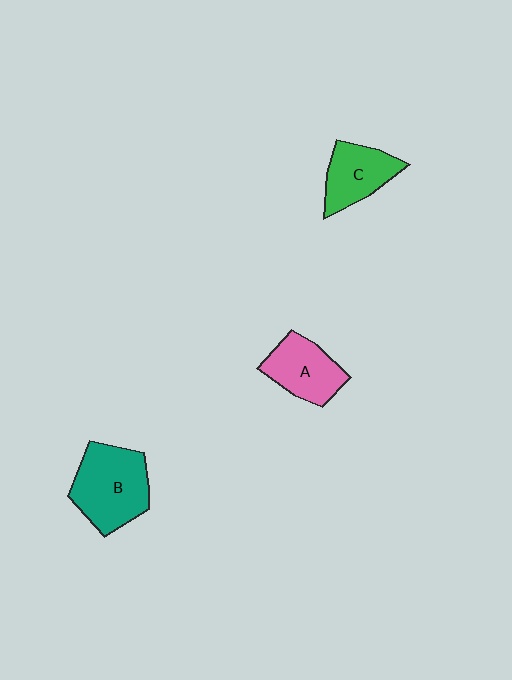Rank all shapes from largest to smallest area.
From largest to smallest: B (teal), A (pink), C (green).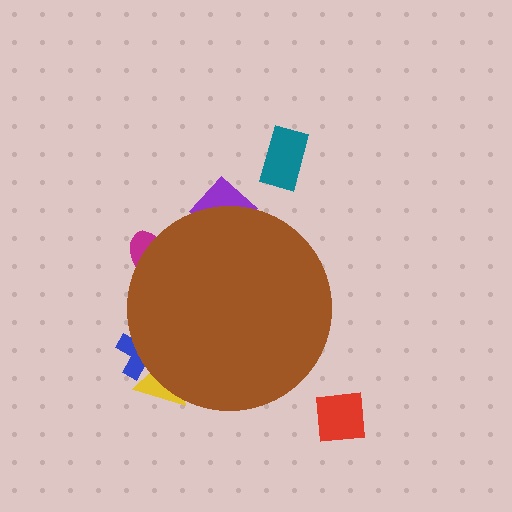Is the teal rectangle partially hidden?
No, the teal rectangle is fully visible.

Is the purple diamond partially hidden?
Yes, the purple diamond is partially hidden behind the brown circle.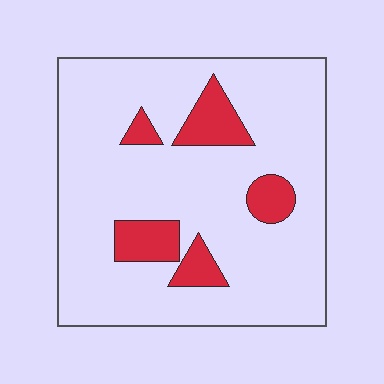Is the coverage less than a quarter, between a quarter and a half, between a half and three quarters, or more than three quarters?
Less than a quarter.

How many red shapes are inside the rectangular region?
5.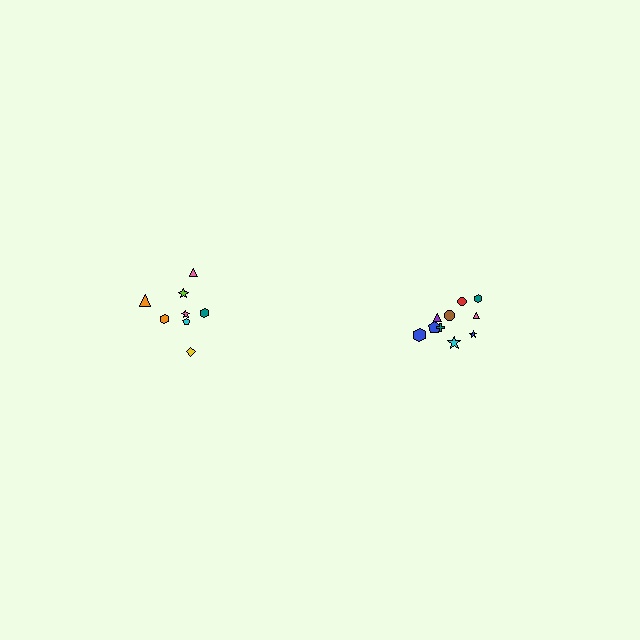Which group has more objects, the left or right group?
The right group.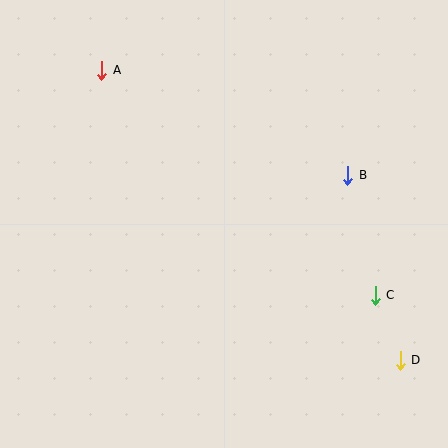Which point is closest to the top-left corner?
Point A is closest to the top-left corner.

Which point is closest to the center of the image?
Point B at (348, 175) is closest to the center.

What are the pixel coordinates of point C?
Point C is at (375, 295).